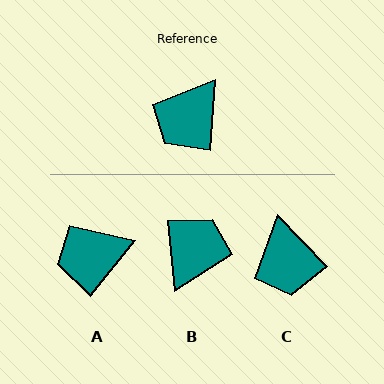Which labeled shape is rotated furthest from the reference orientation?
B, about 169 degrees away.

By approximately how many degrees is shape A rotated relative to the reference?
Approximately 35 degrees clockwise.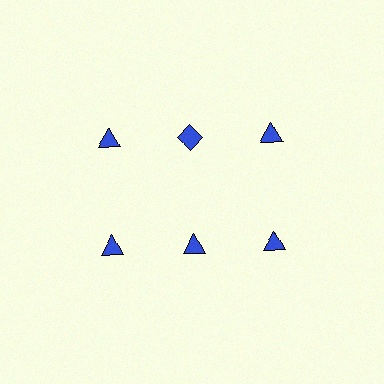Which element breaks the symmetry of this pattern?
The blue diamond in the top row, second from left column breaks the symmetry. All other shapes are blue triangles.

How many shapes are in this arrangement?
There are 6 shapes arranged in a grid pattern.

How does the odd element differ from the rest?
It has a different shape: diamond instead of triangle.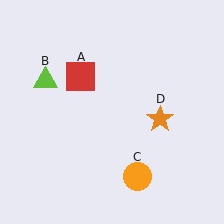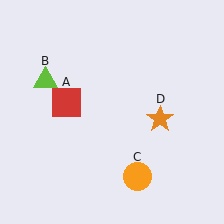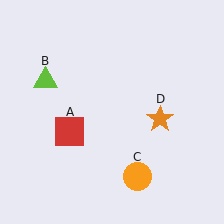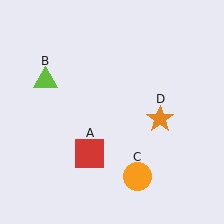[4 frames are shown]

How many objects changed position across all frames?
1 object changed position: red square (object A).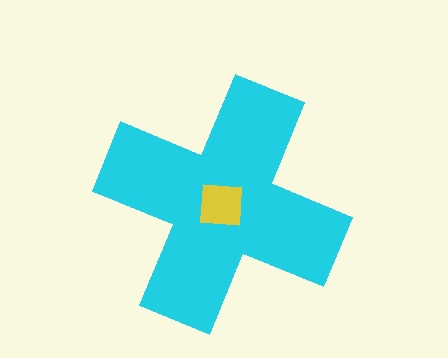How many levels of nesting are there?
2.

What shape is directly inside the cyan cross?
The yellow square.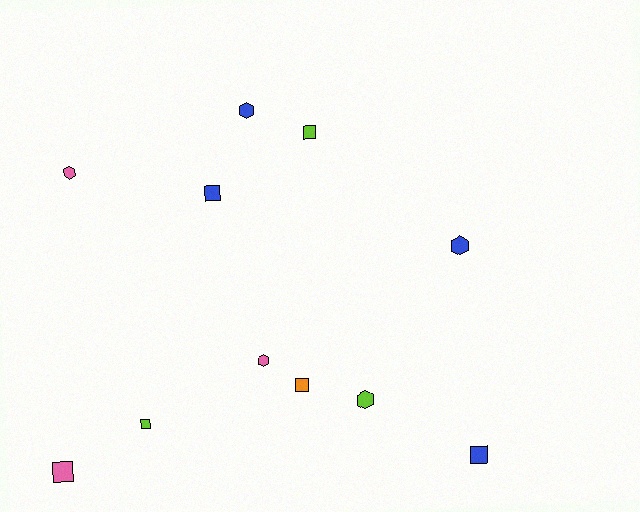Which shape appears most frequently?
Square, with 6 objects.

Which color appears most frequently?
Blue, with 4 objects.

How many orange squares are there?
There is 1 orange square.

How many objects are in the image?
There are 11 objects.